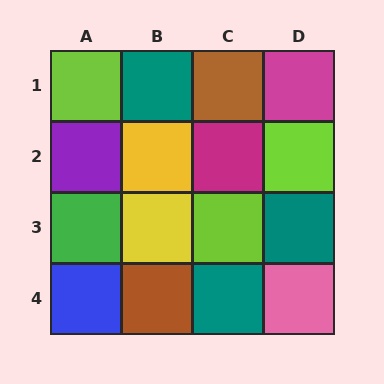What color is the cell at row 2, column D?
Lime.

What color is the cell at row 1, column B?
Teal.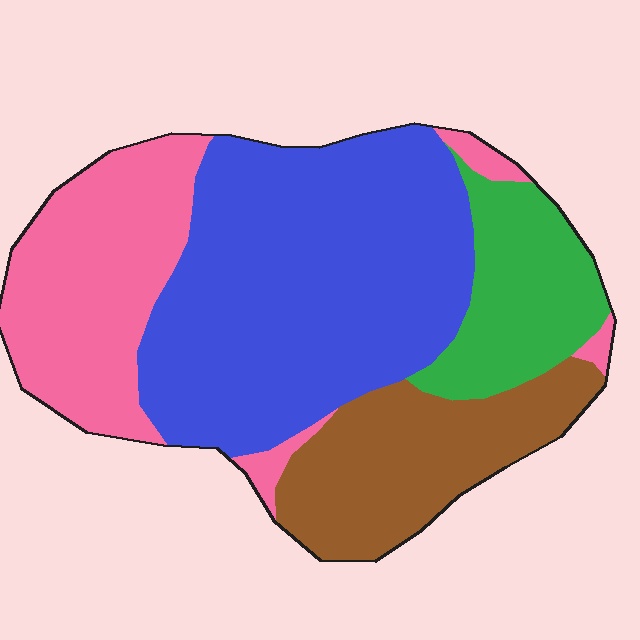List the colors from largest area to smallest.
From largest to smallest: blue, pink, brown, green.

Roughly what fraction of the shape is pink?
Pink covers around 25% of the shape.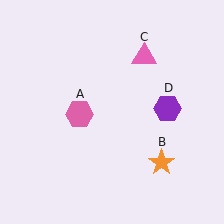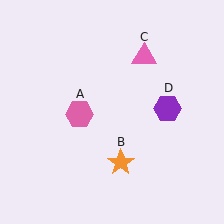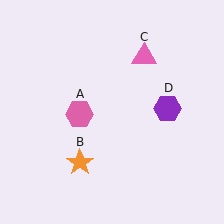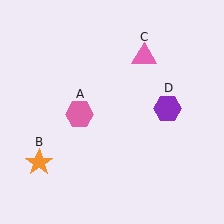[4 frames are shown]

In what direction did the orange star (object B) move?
The orange star (object B) moved left.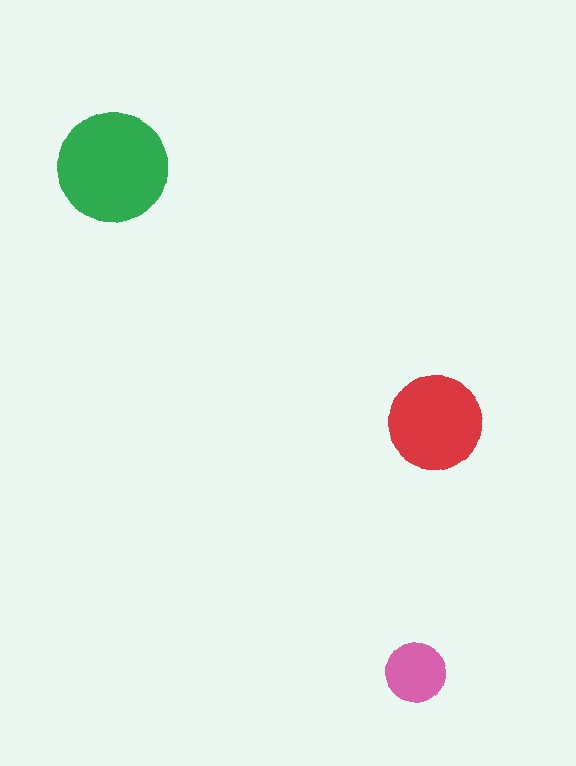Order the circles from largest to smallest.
the green one, the red one, the pink one.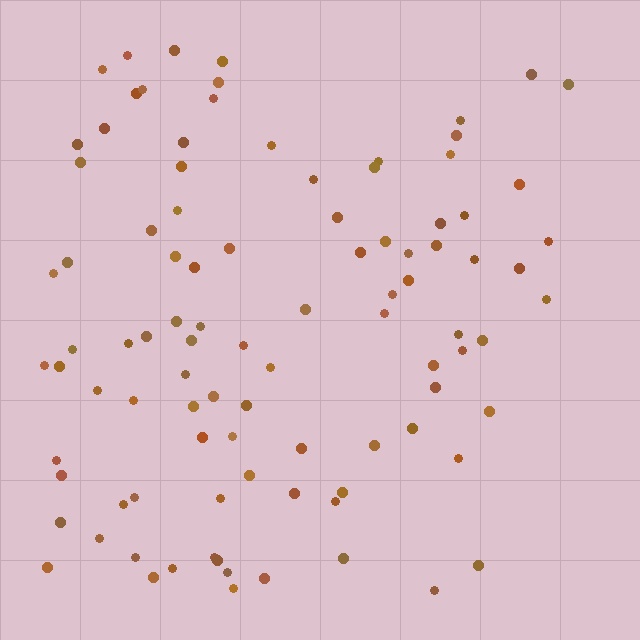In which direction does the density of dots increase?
From right to left, with the left side densest.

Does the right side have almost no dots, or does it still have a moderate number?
Still a moderate number, just noticeably fewer than the left.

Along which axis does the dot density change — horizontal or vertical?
Horizontal.